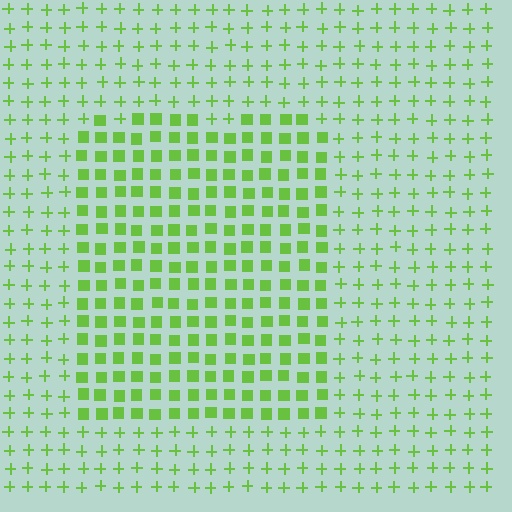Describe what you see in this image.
The image is filled with small lime elements arranged in a uniform grid. A rectangle-shaped region contains squares, while the surrounding area contains plus signs. The boundary is defined purely by the change in element shape.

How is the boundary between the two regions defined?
The boundary is defined by a change in element shape: squares inside vs. plus signs outside. All elements share the same color and spacing.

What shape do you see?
I see a rectangle.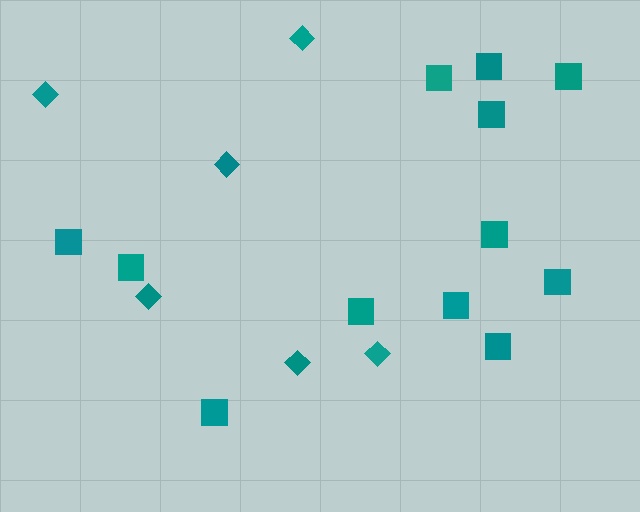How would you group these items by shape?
There are 2 groups: one group of diamonds (6) and one group of squares (12).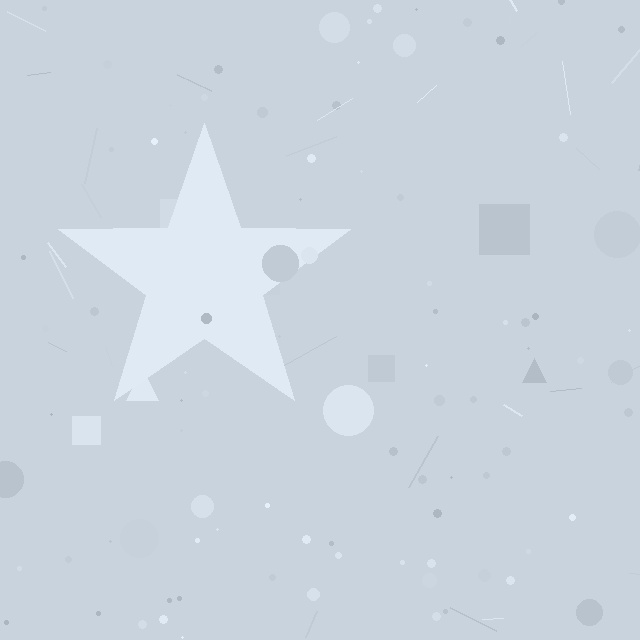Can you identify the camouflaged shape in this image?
The camouflaged shape is a star.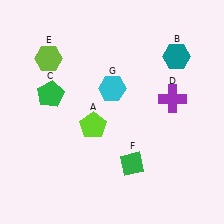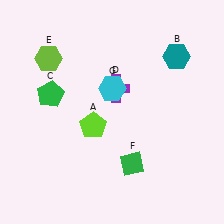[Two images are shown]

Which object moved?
The purple cross (D) moved left.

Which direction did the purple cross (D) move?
The purple cross (D) moved left.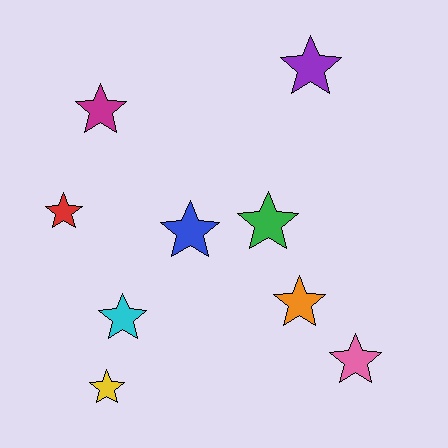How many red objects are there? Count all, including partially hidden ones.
There is 1 red object.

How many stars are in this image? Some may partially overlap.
There are 9 stars.